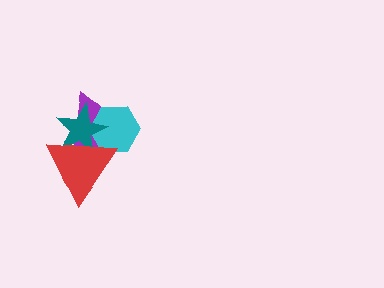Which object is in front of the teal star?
The red triangle is in front of the teal star.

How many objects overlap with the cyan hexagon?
3 objects overlap with the cyan hexagon.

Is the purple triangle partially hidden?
Yes, it is partially covered by another shape.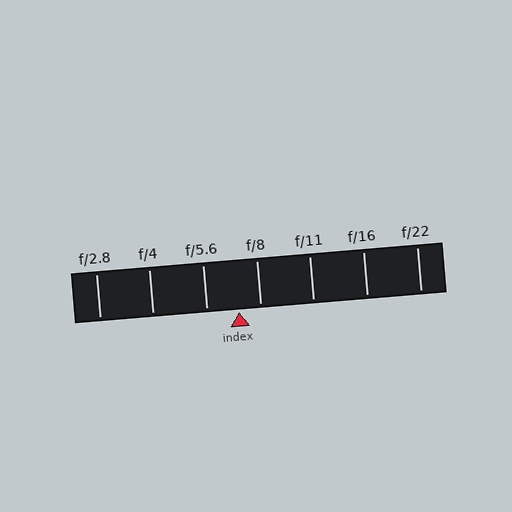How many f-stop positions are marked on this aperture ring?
There are 7 f-stop positions marked.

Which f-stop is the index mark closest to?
The index mark is closest to f/8.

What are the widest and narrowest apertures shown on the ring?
The widest aperture shown is f/2.8 and the narrowest is f/22.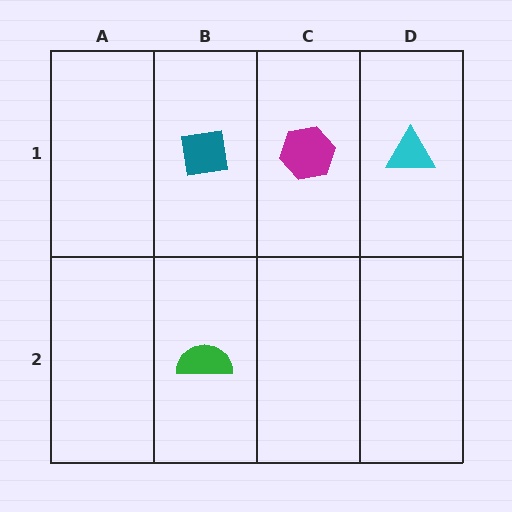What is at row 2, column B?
A green semicircle.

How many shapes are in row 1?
3 shapes.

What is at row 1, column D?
A cyan triangle.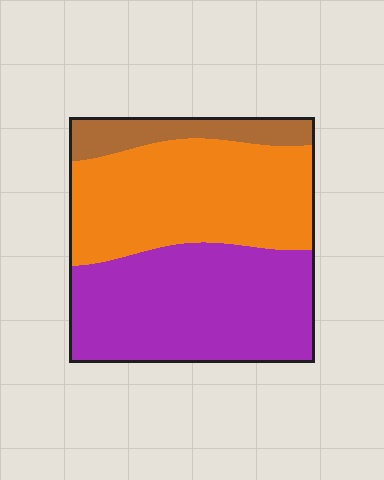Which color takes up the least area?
Brown, at roughly 10%.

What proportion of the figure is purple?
Purple covers roughly 45% of the figure.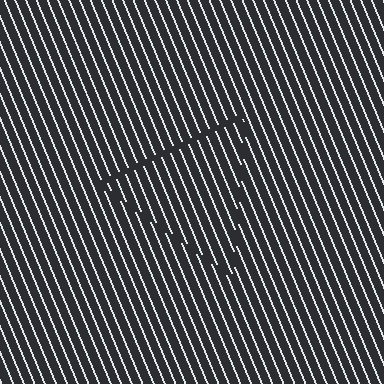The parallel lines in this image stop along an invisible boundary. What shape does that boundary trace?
An illusory triangle. The interior of the shape contains the same grating, shifted by half a period — the contour is defined by the phase discontinuity where line-ends from the inner and outer gratings abut.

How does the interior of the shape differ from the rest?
The interior of the shape contains the same grating, shifted by half a period — the contour is defined by the phase discontinuity where line-ends from the inner and outer gratings abut.